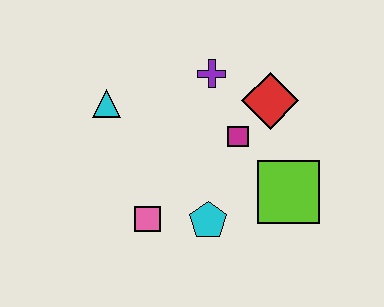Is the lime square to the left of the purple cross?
No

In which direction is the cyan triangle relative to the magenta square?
The cyan triangle is to the left of the magenta square.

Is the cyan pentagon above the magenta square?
No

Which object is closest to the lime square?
The magenta square is closest to the lime square.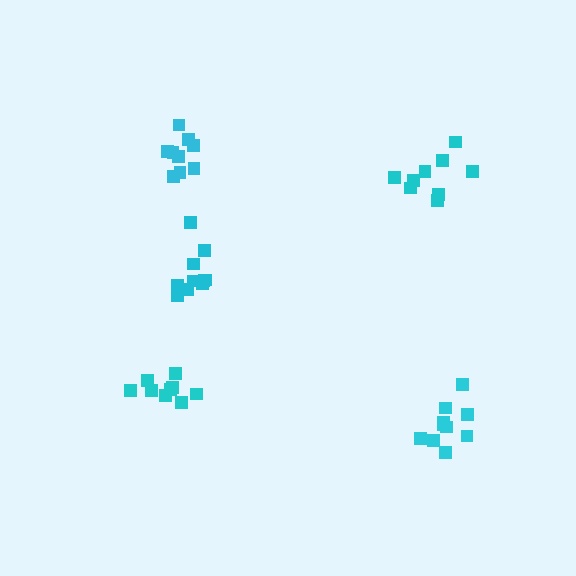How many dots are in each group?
Group 1: 10 dots, Group 2: 10 dots, Group 3: 9 dots, Group 4: 9 dots, Group 5: 9 dots (47 total).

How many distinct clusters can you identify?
There are 5 distinct clusters.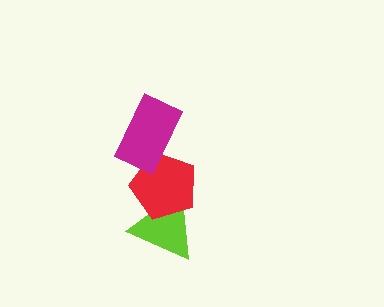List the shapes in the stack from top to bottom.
From top to bottom: the magenta rectangle, the red pentagon, the lime triangle.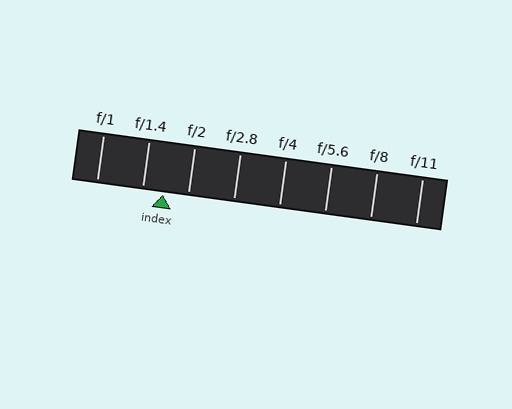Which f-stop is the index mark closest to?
The index mark is closest to f/1.4.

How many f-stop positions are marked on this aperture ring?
There are 8 f-stop positions marked.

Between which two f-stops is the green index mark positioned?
The index mark is between f/1.4 and f/2.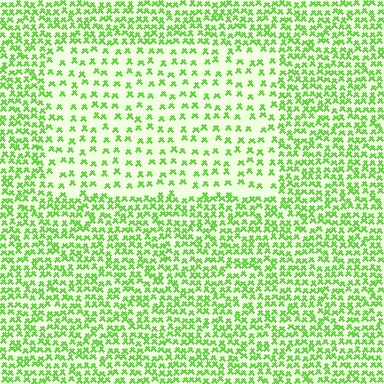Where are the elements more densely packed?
The elements are more densely packed outside the rectangle boundary.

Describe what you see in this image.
The image contains small lime elements arranged at two different densities. A rectangle-shaped region is visible where the elements are less densely packed than the surrounding area.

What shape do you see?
I see a rectangle.